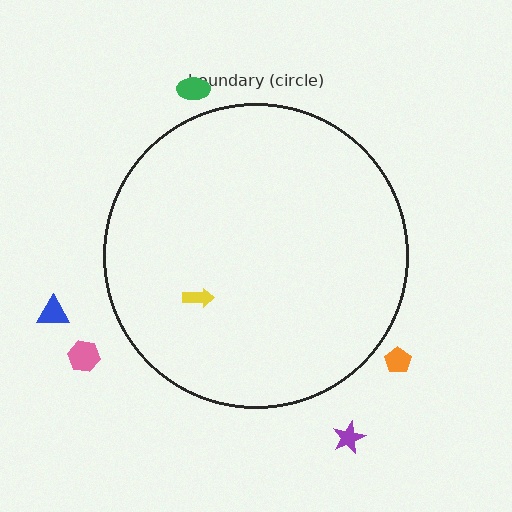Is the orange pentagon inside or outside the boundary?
Outside.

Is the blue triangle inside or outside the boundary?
Outside.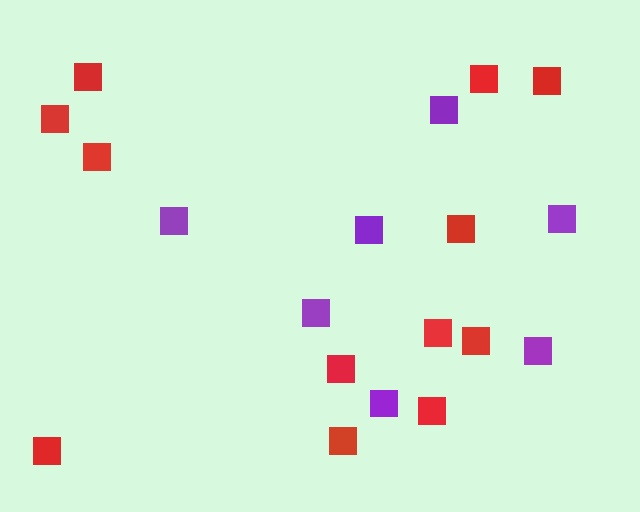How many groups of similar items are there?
There are 2 groups: one group of purple squares (7) and one group of red squares (12).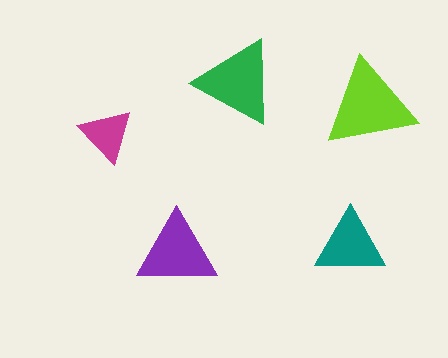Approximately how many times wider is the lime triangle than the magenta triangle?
About 1.5 times wider.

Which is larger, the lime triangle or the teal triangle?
The lime one.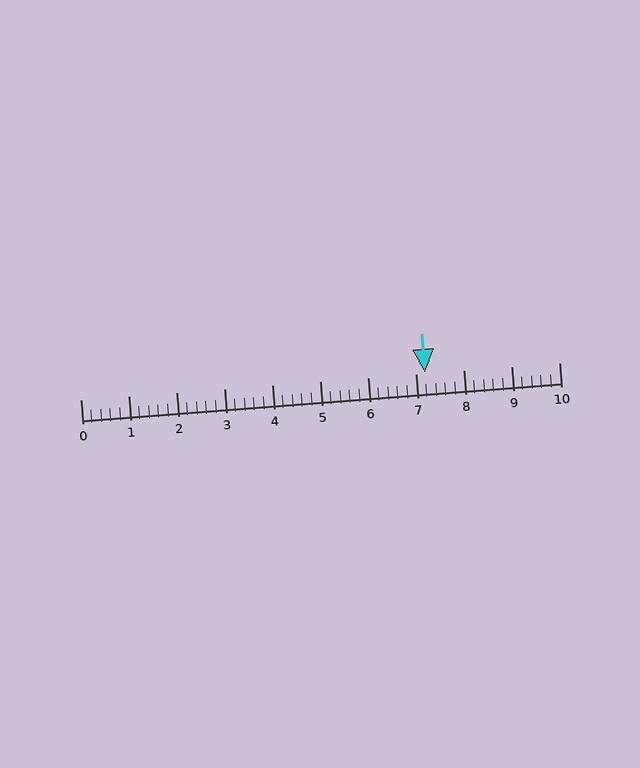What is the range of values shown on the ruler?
The ruler shows values from 0 to 10.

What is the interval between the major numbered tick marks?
The major tick marks are spaced 1 units apart.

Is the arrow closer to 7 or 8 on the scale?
The arrow is closer to 7.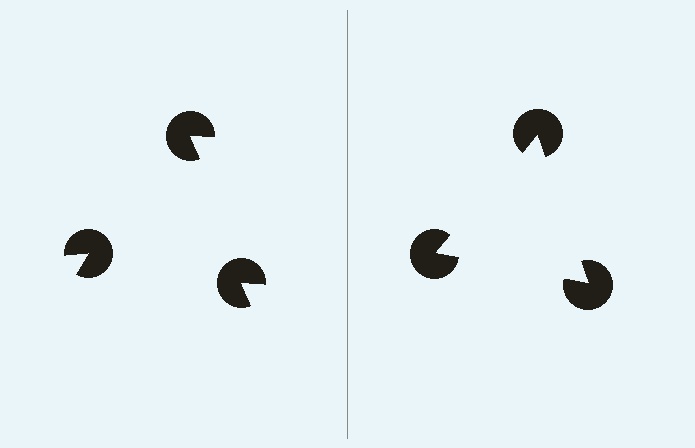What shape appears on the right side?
An illusory triangle.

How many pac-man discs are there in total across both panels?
6 — 3 on each side.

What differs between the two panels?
The pac-man discs are positioned identically on both sides; only the wedge orientations differ. On the right they align to a triangle; on the left they are misaligned.